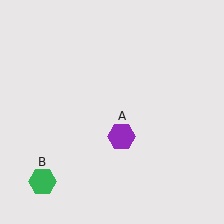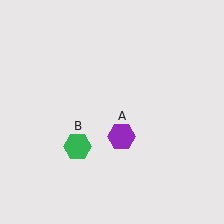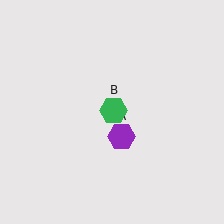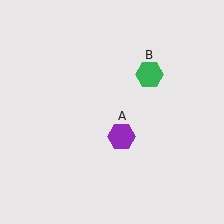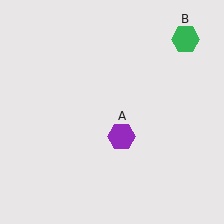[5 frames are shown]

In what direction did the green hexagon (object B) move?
The green hexagon (object B) moved up and to the right.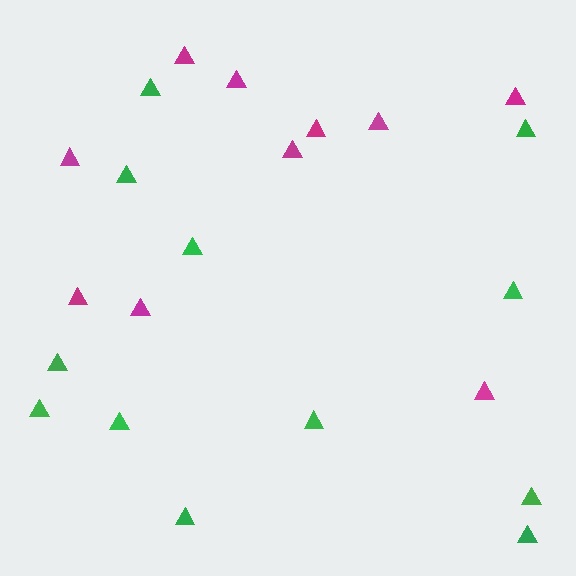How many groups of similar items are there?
There are 2 groups: one group of magenta triangles (10) and one group of green triangles (12).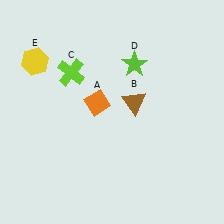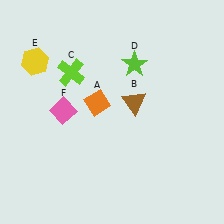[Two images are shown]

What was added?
A pink diamond (F) was added in Image 2.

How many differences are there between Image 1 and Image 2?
There is 1 difference between the two images.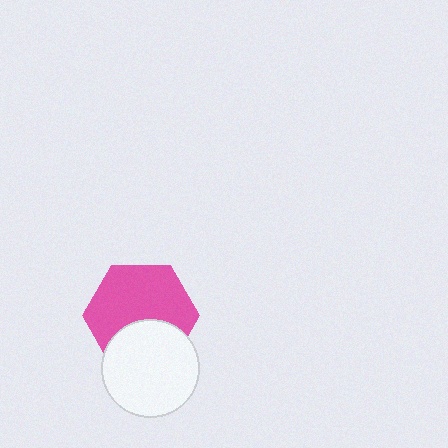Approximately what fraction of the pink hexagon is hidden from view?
Roughly 35% of the pink hexagon is hidden behind the white circle.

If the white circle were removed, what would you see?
You would see the complete pink hexagon.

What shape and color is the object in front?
The object in front is a white circle.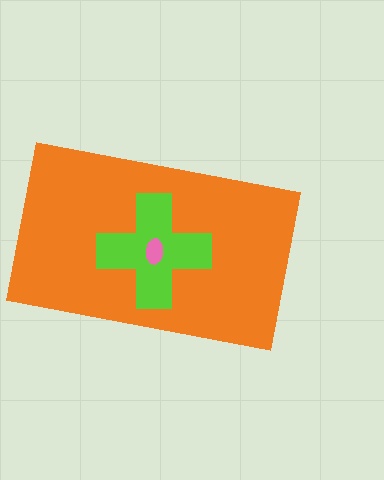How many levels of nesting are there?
3.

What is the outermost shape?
The orange rectangle.